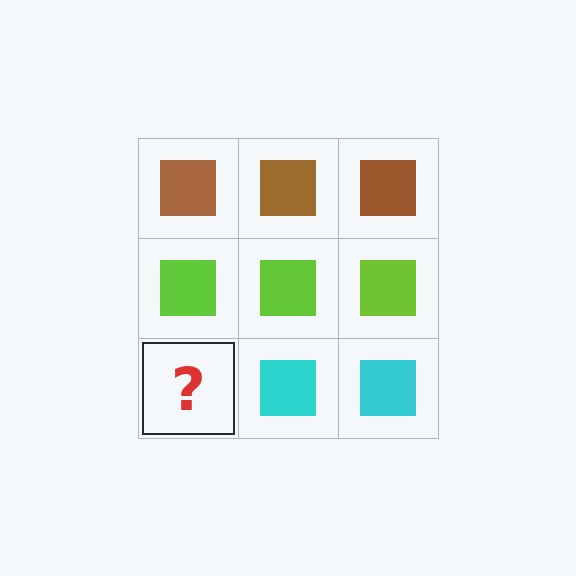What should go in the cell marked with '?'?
The missing cell should contain a cyan square.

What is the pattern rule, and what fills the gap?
The rule is that each row has a consistent color. The gap should be filled with a cyan square.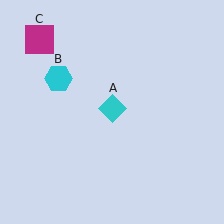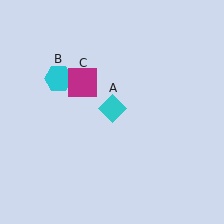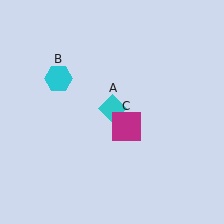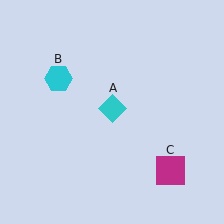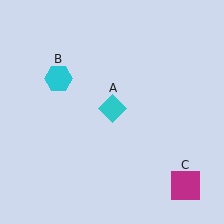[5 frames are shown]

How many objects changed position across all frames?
1 object changed position: magenta square (object C).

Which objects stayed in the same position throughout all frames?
Cyan diamond (object A) and cyan hexagon (object B) remained stationary.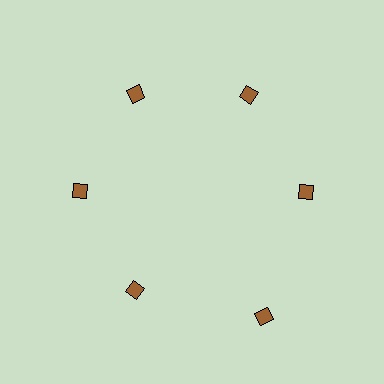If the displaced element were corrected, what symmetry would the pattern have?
It would have 6-fold rotational symmetry — the pattern would map onto itself every 60 degrees.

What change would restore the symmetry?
The symmetry would be restored by moving it inward, back onto the ring so that all 6 diamonds sit at equal angles and equal distance from the center.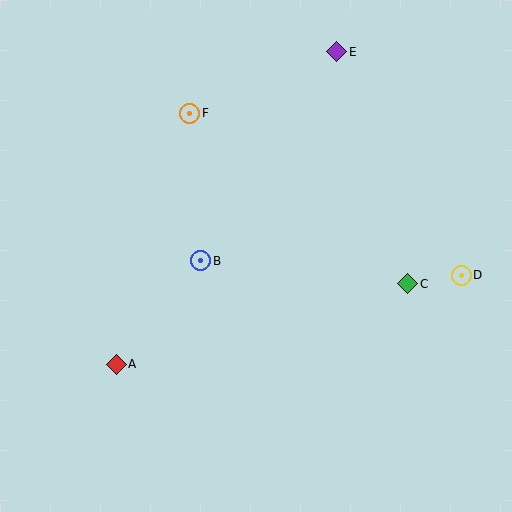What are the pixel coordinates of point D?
Point D is at (461, 275).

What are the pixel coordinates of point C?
Point C is at (408, 284).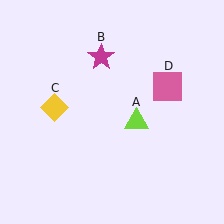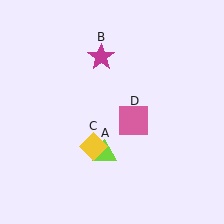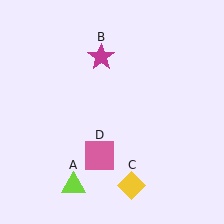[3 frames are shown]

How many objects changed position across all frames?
3 objects changed position: lime triangle (object A), yellow diamond (object C), pink square (object D).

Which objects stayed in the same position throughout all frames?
Magenta star (object B) remained stationary.